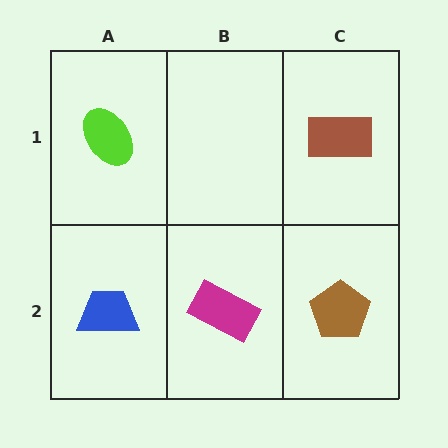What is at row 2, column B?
A magenta rectangle.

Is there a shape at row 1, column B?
No, that cell is empty.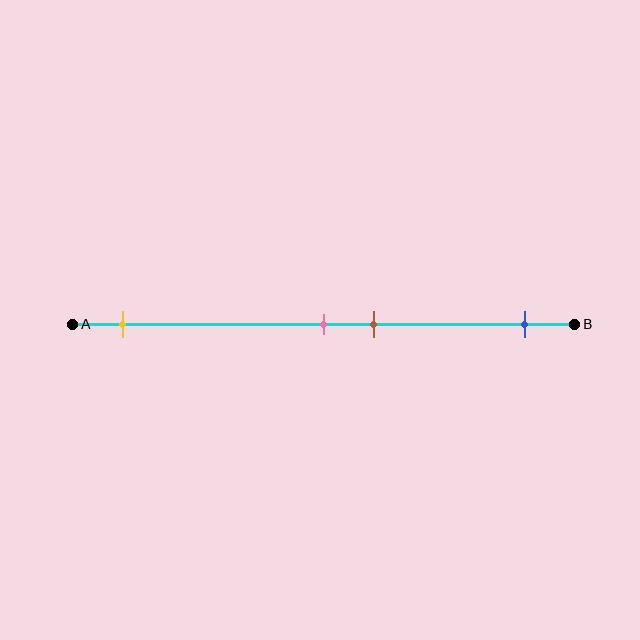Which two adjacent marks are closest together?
The pink and brown marks are the closest adjacent pair.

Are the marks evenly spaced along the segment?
No, the marks are not evenly spaced.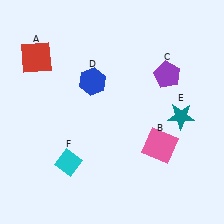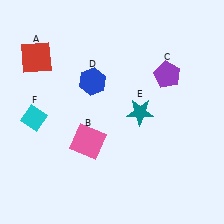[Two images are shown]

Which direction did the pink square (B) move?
The pink square (B) moved left.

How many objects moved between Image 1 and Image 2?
3 objects moved between the two images.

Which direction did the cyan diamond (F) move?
The cyan diamond (F) moved up.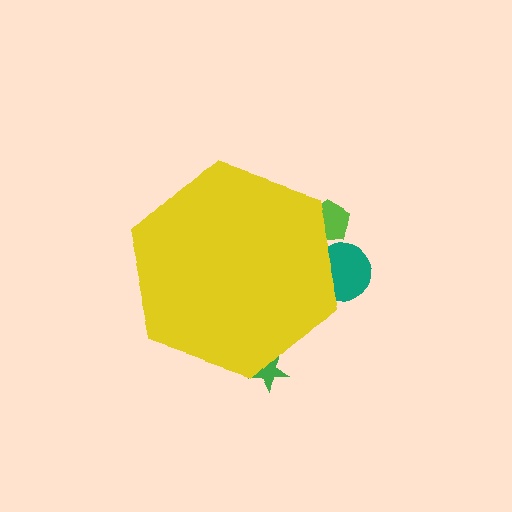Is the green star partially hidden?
Yes, the green star is partially hidden behind the yellow hexagon.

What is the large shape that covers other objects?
A yellow hexagon.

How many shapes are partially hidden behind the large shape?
3 shapes are partially hidden.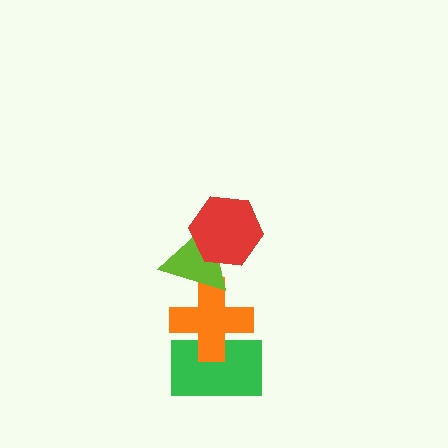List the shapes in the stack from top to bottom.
From top to bottom: the red hexagon, the lime triangle, the orange cross, the green rectangle.